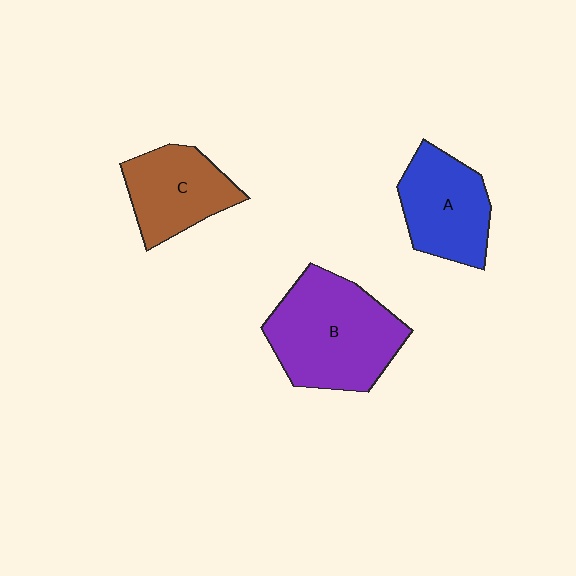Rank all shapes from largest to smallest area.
From largest to smallest: B (purple), A (blue), C (brown).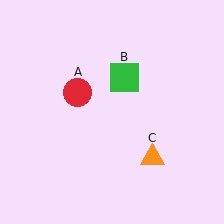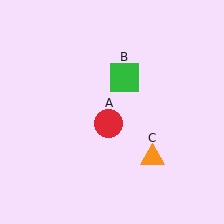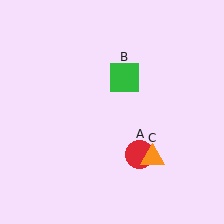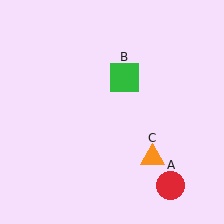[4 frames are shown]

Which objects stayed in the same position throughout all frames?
Green square (object B) and orange triangle (object C) remained stationary.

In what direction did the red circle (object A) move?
The red circle (object A) moved down and to the right.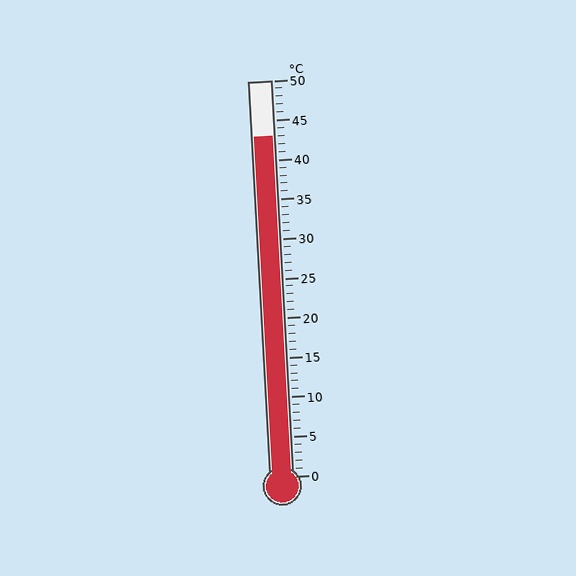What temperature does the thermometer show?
The thermometer shows approximately 43°C.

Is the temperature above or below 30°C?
The temperature is above 30°C.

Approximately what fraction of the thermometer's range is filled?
The thermometer is filled to approximately 85% of its range.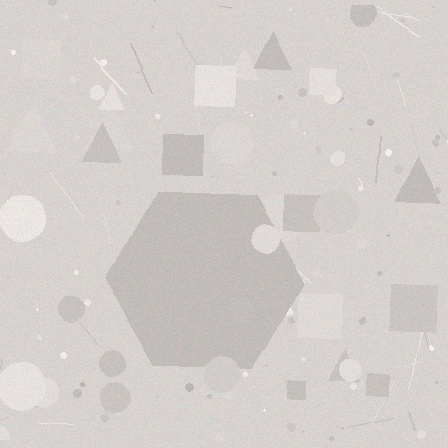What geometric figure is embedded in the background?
A hexagon is embedded in the background.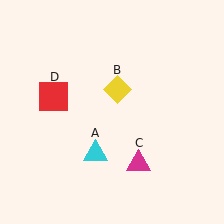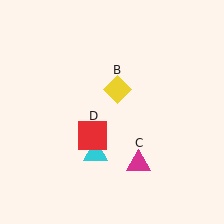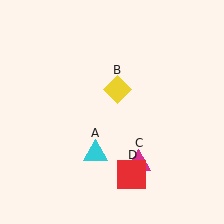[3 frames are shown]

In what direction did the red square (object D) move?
The red square (object D) moved down and to the right.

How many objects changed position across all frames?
1 object changed position: red square (object D).